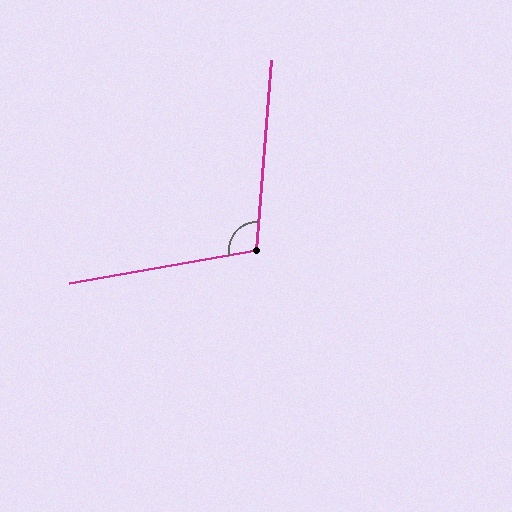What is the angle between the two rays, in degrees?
Approximately 104 degrees.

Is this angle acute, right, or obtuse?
It is obtuse.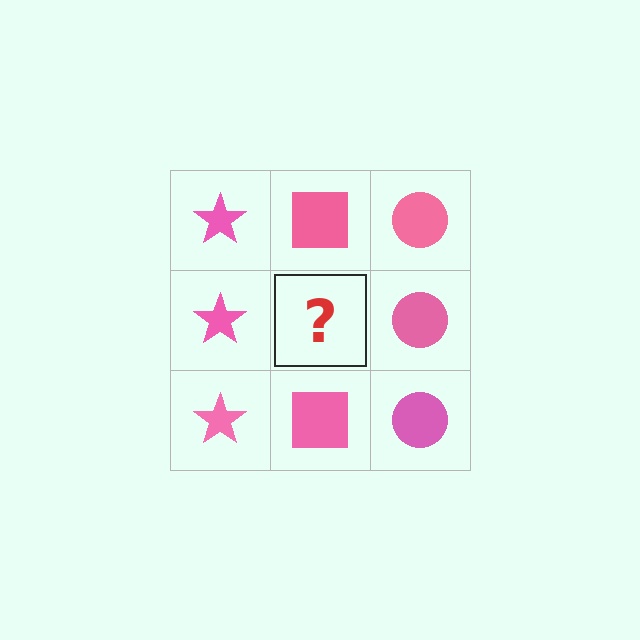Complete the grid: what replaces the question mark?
The question mark should be replaced with a pink square.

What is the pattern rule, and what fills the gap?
The rule is that each column has a consistent shape. The gap should be filled with a pink square.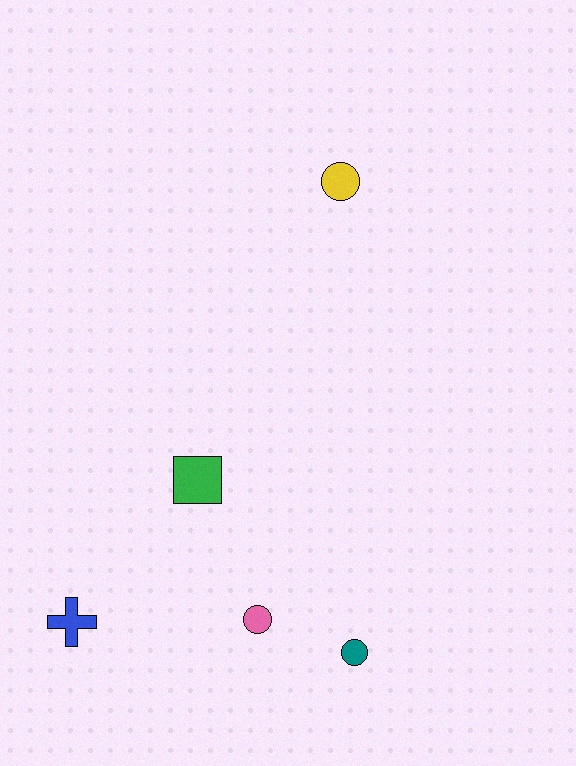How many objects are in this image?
There are 5 objects.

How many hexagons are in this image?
There are no hexagons.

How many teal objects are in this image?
There is 1 teal object.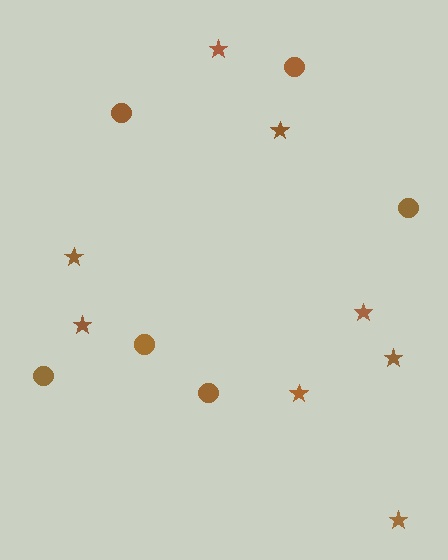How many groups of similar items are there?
There are 2 groups: one group of circles (6) and one group of stars (8).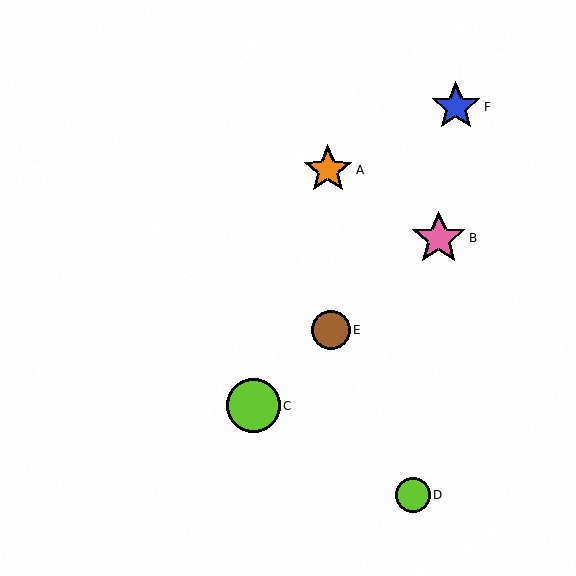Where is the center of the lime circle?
The center of the lime circle is at (413, 495).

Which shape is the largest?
The pink star (labeled B) is the largest.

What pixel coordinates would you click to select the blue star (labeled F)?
Click at (456, 107) to select the blue star F.